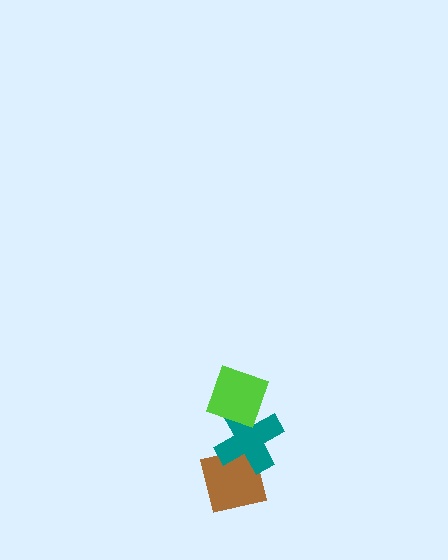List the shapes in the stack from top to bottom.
From top to bottom: the lime diamond, the teal cross, the brown square.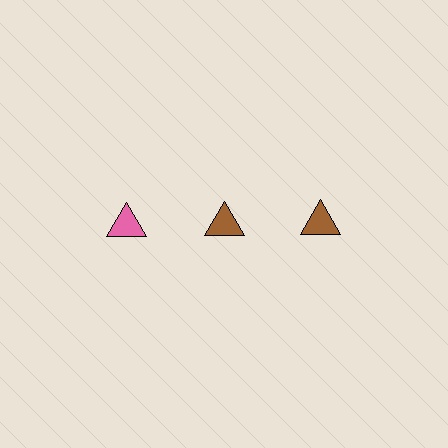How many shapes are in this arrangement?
There are 3 shapes arranged in a grid pattern.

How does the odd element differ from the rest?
It has a different color: pink instead of brown.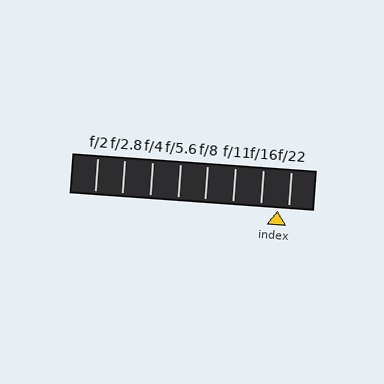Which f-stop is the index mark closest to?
The index mark is closest to f/22.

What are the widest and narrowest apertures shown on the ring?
The widest aperture shown is f/2 and the narrowest is f/22.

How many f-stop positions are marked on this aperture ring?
There are 8 f-stop positions marked.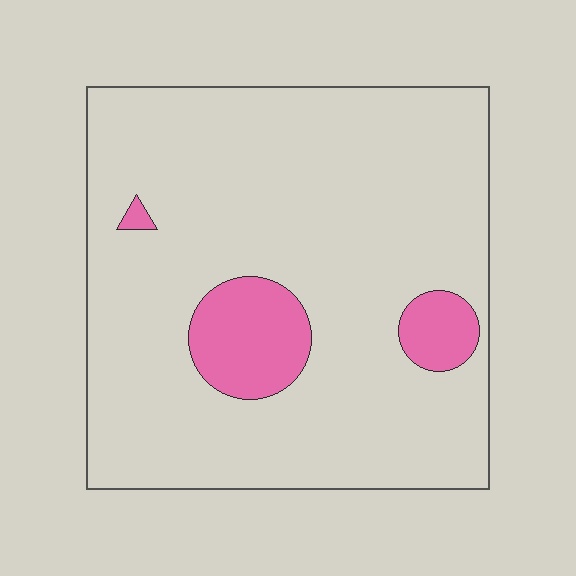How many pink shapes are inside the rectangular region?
3.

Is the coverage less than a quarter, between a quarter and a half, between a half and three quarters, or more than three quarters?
Less than a quarter.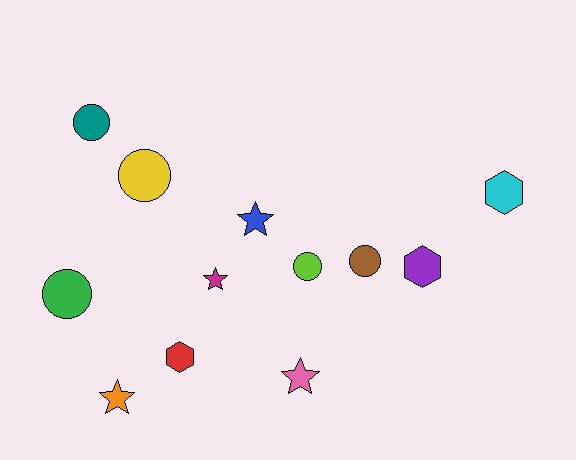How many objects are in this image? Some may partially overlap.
There are 12 objects.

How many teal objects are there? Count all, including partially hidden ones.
There is 1 teal object.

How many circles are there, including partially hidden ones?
There are 5 circles.